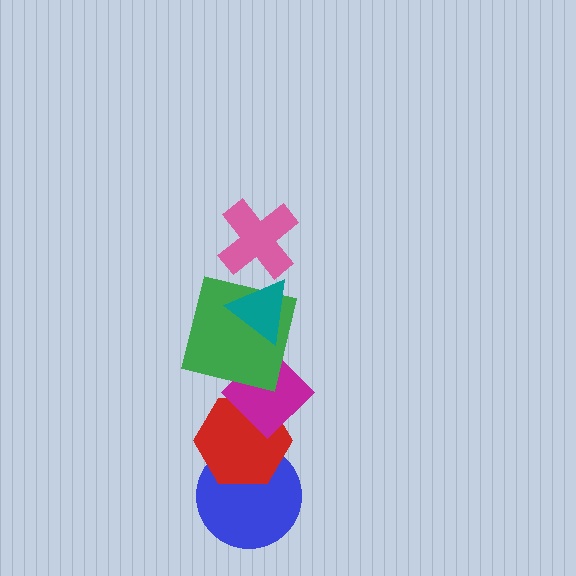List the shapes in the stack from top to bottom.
From top to bottom: the pink cross, the teal triangle, the green square, the magenta diamond, the red hexagon, the blue circle.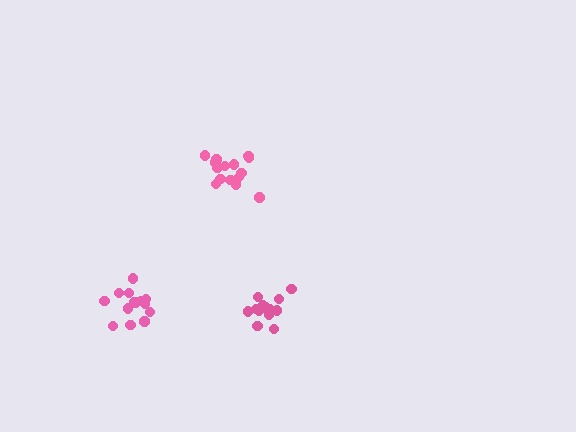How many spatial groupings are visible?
There are 3 spatial groupings.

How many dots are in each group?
Group 1: 13 dots, Group 2: 15 dots, Group 3: 14 dots (42 total).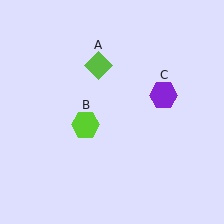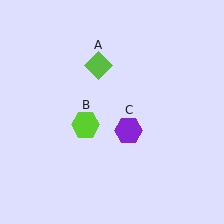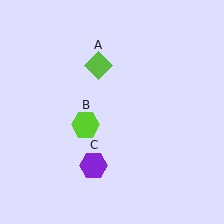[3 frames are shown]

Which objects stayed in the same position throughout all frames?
Lime diamond (object A) and lime hexagon (object B) remained stationary.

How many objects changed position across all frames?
1 object changed position: purple hexagon (object C).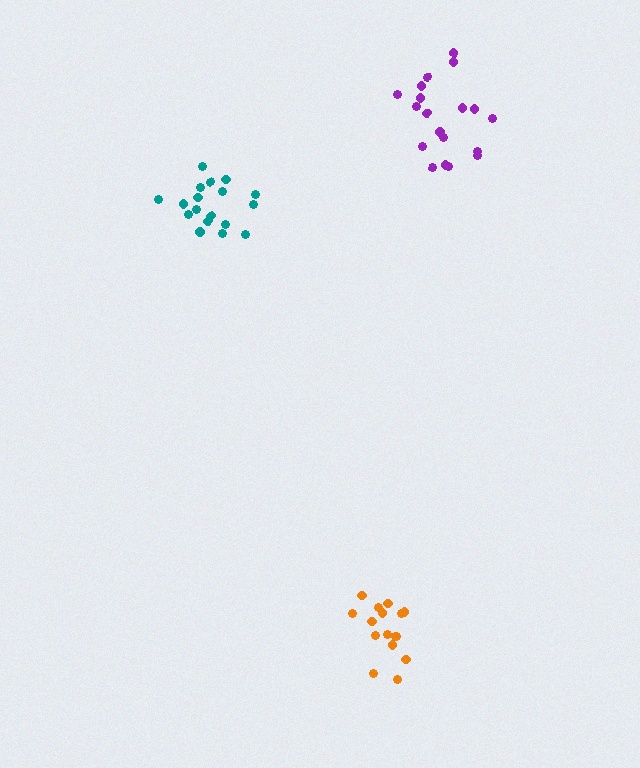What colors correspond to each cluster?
The clusters are colored: teal, orange, purple.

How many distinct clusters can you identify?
There are 3 distinct clusters.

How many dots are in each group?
Group 1: 18 dots, Group 2: 16 dots, Group 3: 19 dots (53 total).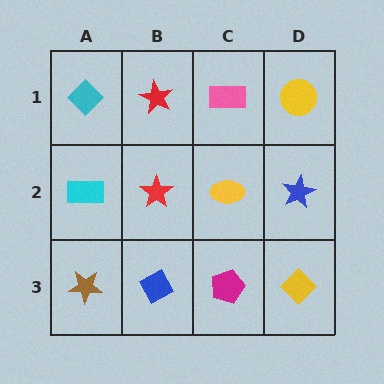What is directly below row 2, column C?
A magenta pentagon.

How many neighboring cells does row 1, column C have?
3.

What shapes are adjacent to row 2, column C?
A pink rectangle (row 1, column C), a magenta pentagon (row 3, column C), a red star (row 2, column B), a blue star (row 2, column D).